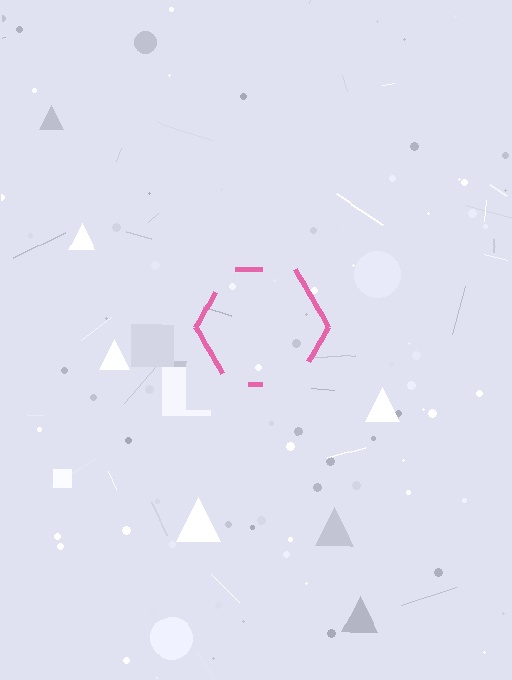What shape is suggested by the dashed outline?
The dashed outline suggests a hexagon.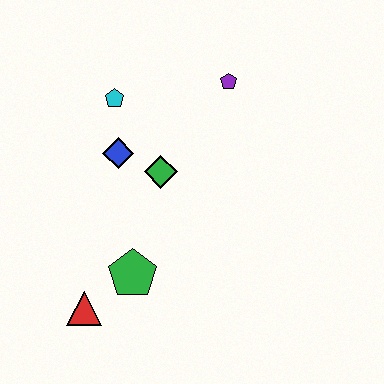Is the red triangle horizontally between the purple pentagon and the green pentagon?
No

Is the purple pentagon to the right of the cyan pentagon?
Yes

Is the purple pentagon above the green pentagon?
Yes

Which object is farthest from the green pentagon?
The purple pentagon is farthest from the green pentagon.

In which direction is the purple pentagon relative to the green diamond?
The purple pentagon is above the green diamond.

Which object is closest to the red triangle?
The green pentagon is closest to the red triangle.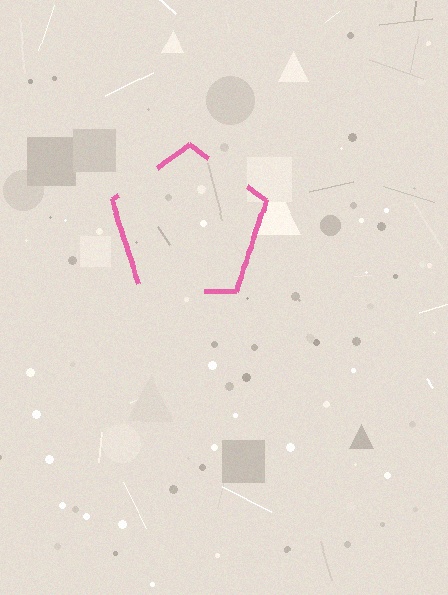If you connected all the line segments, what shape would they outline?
They would outline a pentagon.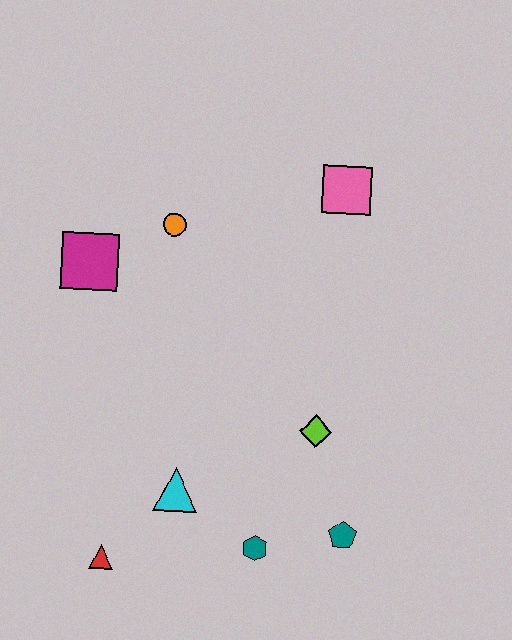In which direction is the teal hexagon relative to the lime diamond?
The teal hexagon is below the lime diamond.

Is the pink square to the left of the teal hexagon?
No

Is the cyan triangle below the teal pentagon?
No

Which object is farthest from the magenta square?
The teal pentagon is farthest from the magenta square.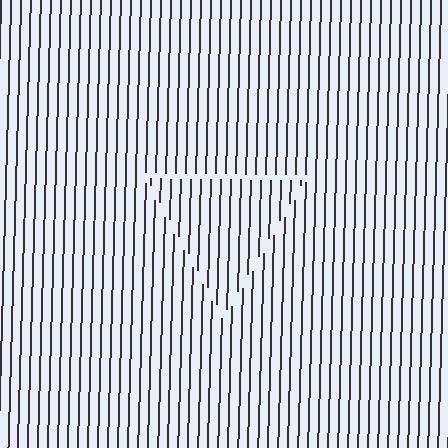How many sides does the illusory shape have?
3 sides — the line-ends trace a triangle.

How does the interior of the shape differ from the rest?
The interior of the shape contains the same grating, shifted by half a period — the contour is defined by the phase discontinuity where line-ends from the inner and outer gratings abut.